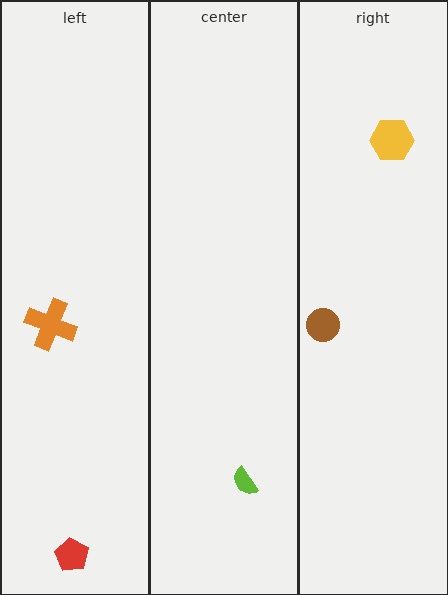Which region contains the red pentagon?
The left region.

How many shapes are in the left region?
2.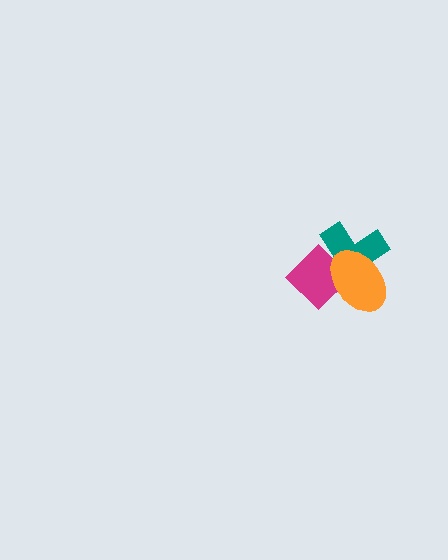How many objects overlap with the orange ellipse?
2 objects overlap with the orange ellipse.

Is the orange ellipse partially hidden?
No, no other shape covers it.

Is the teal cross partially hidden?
Yes, it is partially covered by another shape.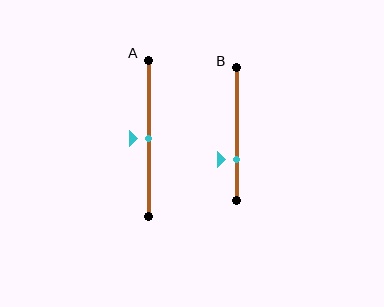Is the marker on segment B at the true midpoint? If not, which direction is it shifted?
No, the marker on segment B is shifted downward by about 20% of the segment length.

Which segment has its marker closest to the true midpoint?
Segment A has its marker closest to the true midpoint.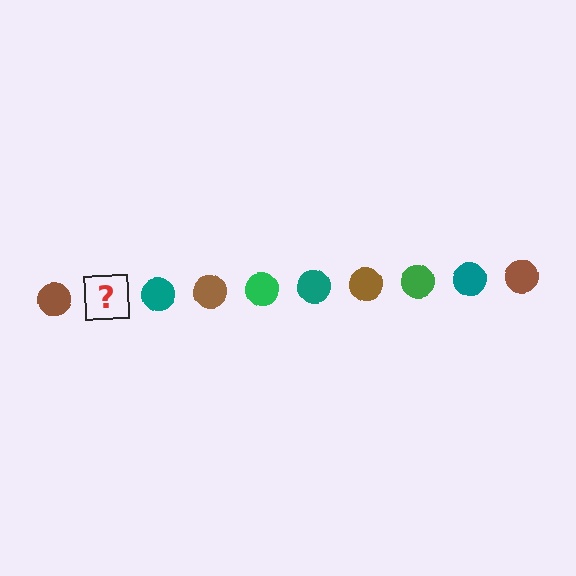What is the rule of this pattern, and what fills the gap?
The rule is that the pattern cycles through brown, green, teal circles. The gap should be filled with a green circle.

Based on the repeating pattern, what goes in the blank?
The blank should be a green circle.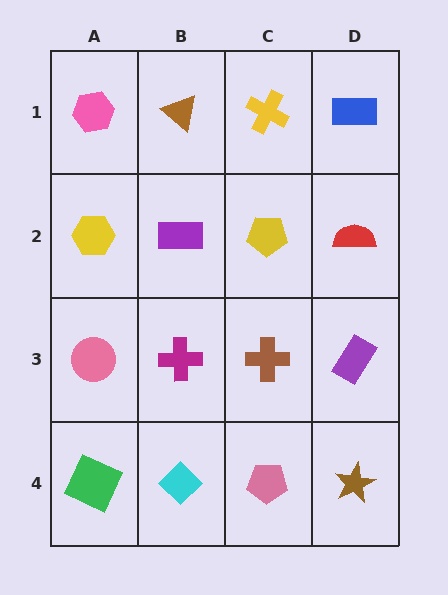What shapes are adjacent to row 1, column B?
A purple rectangle (row 2, column B), a pink hexagon (row 1, column A), a yellow cross (row 1, column C).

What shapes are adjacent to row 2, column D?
A blue rectangle (row 1, column D), a purple rectangle (row 3, column D), a yellow pentagon (row 2, column C).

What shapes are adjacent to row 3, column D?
A red semicircle (row 2, column D), a brown star (row 4, column D), a brown cross (row 3, column C).